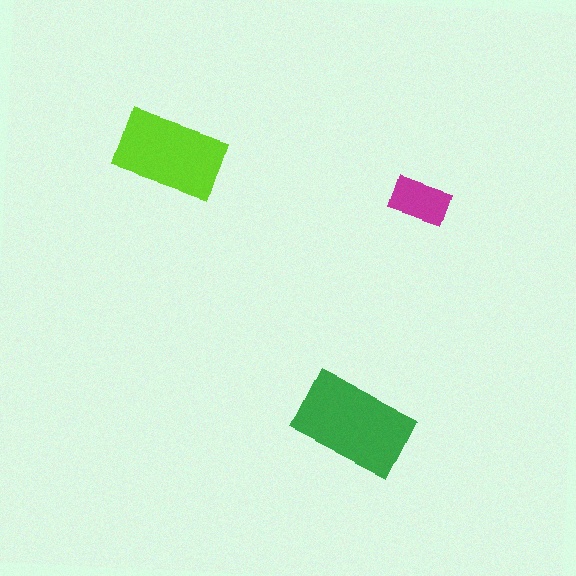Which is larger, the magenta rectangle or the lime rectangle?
The lime one.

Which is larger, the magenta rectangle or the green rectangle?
The green one.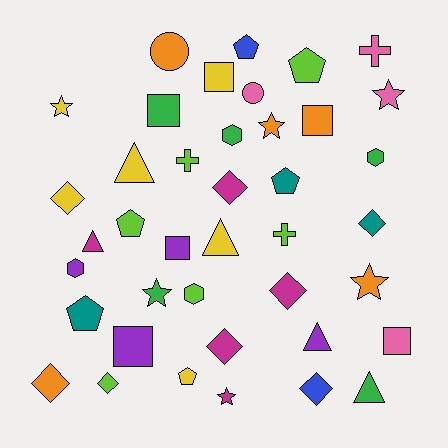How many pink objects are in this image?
There are 4 pink objects.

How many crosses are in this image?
There are 3 crosses.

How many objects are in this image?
There are 40 objects.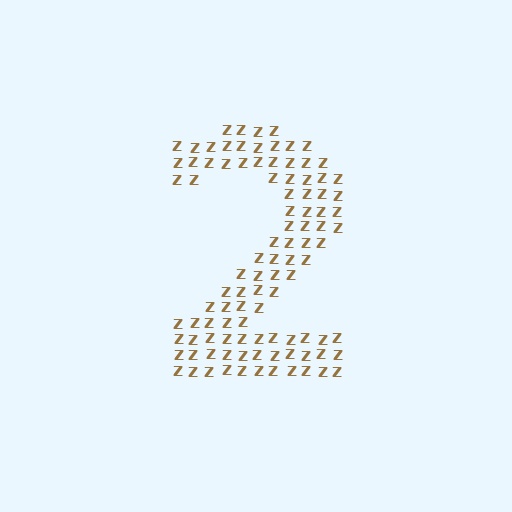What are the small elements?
The small elements are letter Z's.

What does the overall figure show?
The overall figure shows the digit 2.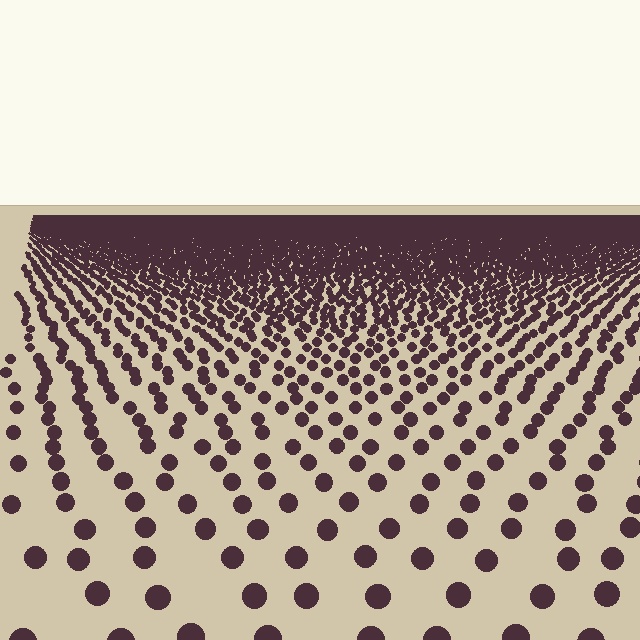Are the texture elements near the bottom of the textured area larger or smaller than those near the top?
Larger. Near the bottom, elements are closer to the viewer and appear at a bigger on-screen size.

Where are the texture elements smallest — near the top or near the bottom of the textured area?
Near the top.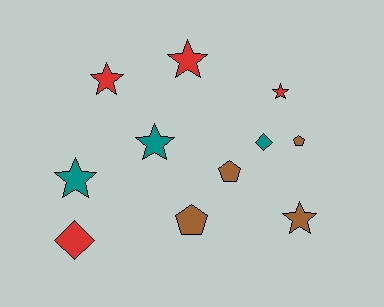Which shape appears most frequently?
Star, with 6 objects.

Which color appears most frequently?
Red, with 4 objects.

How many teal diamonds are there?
There is 1 teal diamond.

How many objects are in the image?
There are 11 objects.